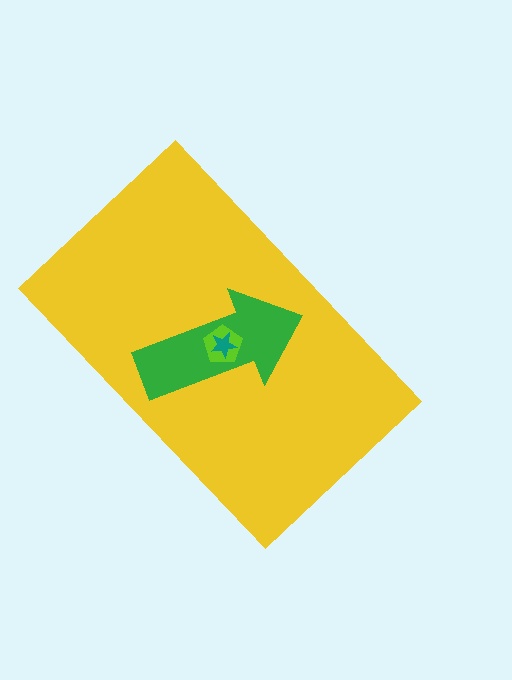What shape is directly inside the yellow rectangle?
The green arrow.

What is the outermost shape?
The yellow rectangle.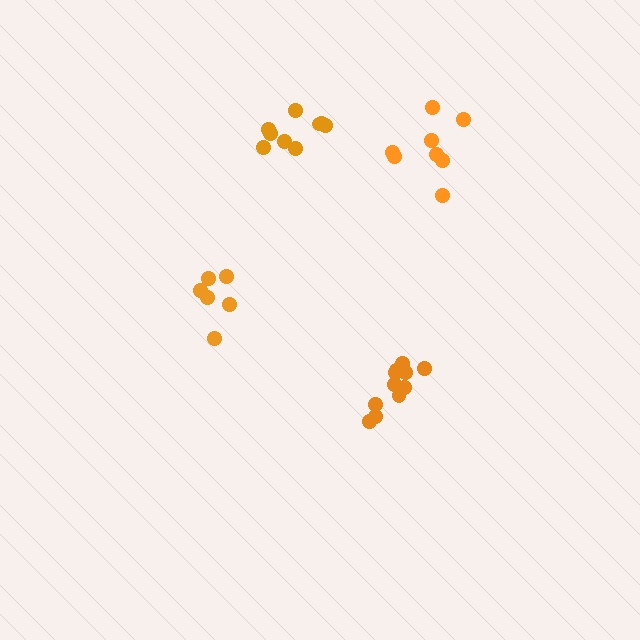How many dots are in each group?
Group 1: 8 dots, Group 2: 11 dots, Group 3: 6 dots, Group 4: 9 dots (34 total).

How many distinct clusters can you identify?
There are 4 distinct clusters.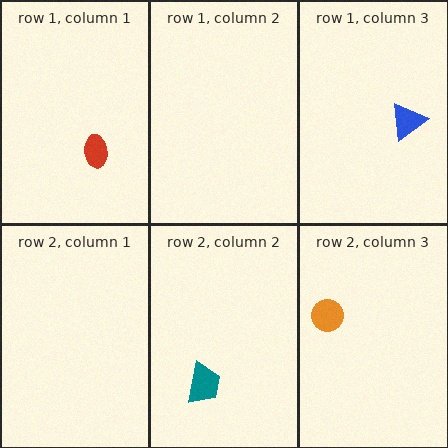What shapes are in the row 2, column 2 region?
The teal trapezoid.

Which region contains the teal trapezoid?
The row 2, column 2 region.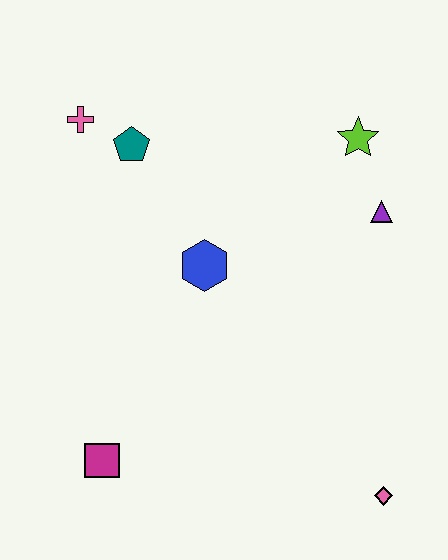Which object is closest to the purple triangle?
The lime star is closest to the purple triangle.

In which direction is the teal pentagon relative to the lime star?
The teal pentagon is to the left of the lime star.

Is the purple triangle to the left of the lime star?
No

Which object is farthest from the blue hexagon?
The pink diamond is farthest from the blue hexagon.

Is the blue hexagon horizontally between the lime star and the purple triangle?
No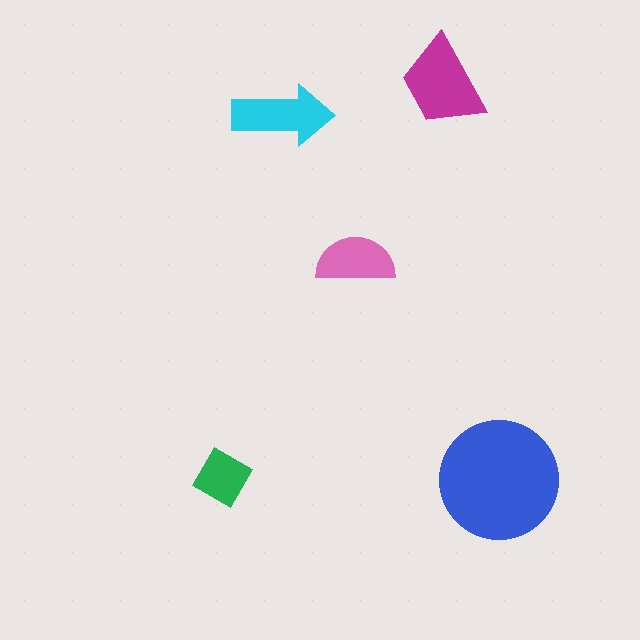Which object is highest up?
The magenta trapezoid is topmost.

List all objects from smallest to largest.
The green diamond, the pink semicircle, the cyan arrow, the magenta trapezoid, the blue circle.